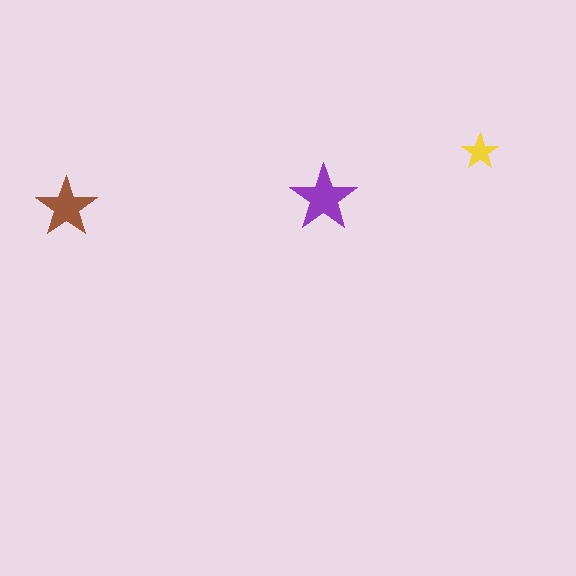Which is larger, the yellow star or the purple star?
The purple one.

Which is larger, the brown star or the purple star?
The purple one.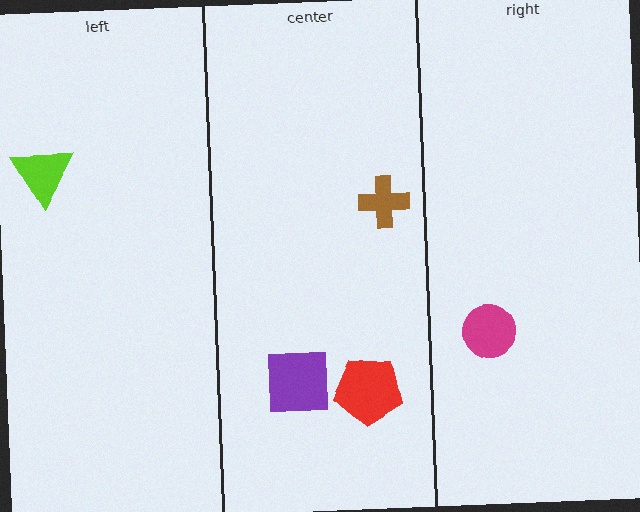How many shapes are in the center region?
3.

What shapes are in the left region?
The lime triangle.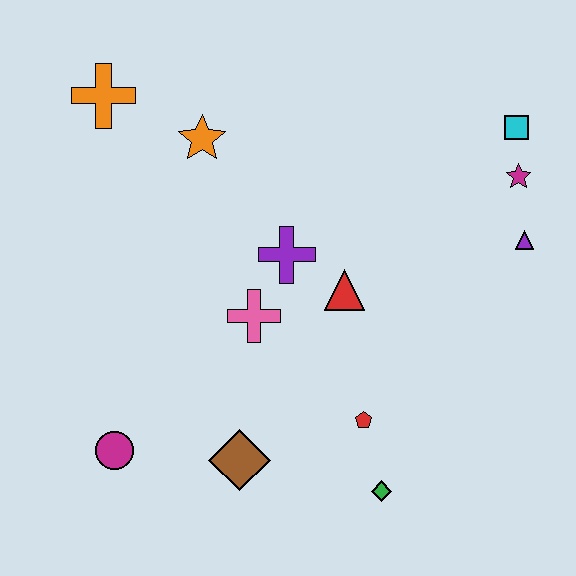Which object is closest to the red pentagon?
The green diamond is closest to the red pentagon.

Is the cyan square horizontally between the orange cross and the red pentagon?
No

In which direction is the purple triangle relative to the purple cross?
The purple triangle is to the right of the purple cross.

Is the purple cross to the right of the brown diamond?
Yes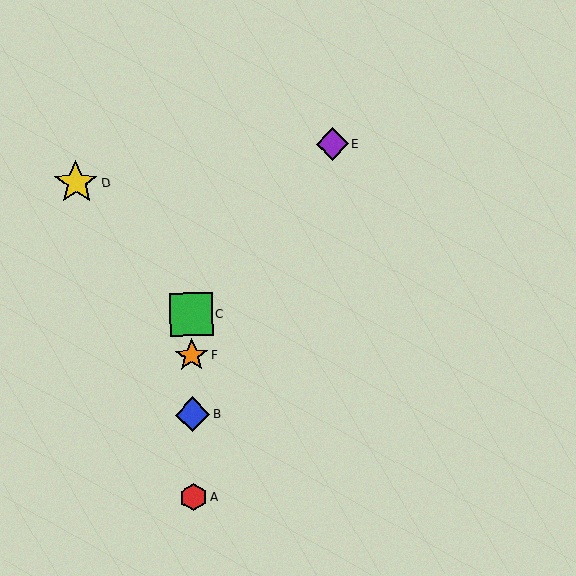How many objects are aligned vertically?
4 objects (A, B, C, F) are aligned vertically.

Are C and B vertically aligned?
Yes, both are at x≈191.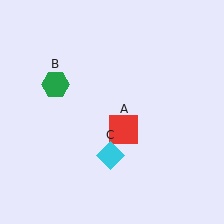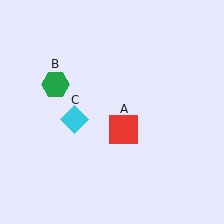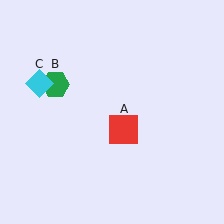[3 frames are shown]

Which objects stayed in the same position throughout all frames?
Red square (object A) and green hexagon (object B) remained stationary.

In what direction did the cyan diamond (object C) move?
The cyan diamond (object C) moved up and to the left.